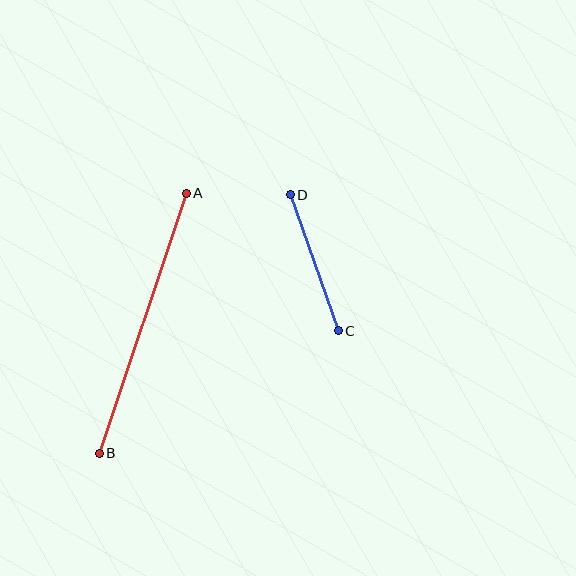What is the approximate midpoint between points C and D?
The midpoint is at approximately (314, 263) pixels.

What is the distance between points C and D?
The distance is approximately 144 pixels.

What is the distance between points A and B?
The distance is approximately 274 pixels.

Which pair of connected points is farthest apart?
Points A and B are farthest apart.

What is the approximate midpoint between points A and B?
The midpoint is at approximately (143, 323) pixels.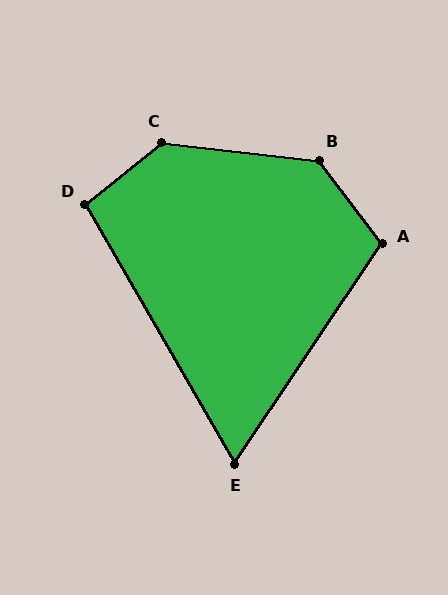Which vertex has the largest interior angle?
C, at approximately 135 degrees.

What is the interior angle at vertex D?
Approximately 99 degrees (obtuse).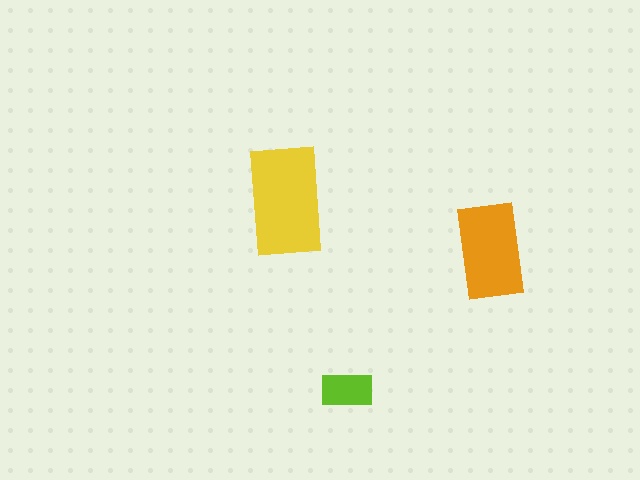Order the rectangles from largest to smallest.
the yellow one, the orange one, the lime one.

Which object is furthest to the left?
The yellow rectangle is leftmost.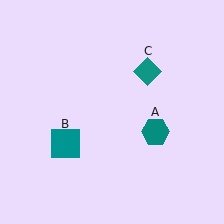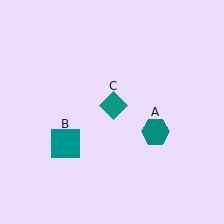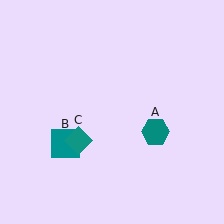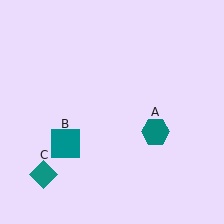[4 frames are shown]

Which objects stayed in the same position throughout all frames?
Teal hexagon (object A) and teal square (object B) remained stationary.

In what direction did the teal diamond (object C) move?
The teal diamond (object C) moved down and to the left.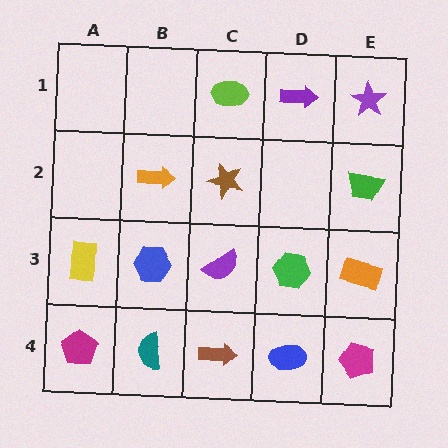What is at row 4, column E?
A magenta pentagon.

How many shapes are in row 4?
5 shapes.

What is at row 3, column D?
A green hexagon.